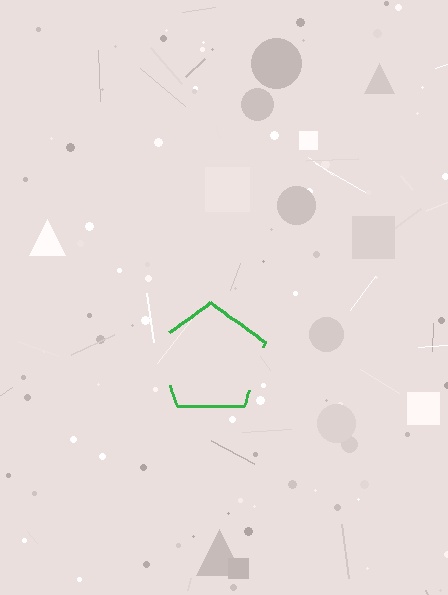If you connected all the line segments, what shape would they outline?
They would outline a pentagon.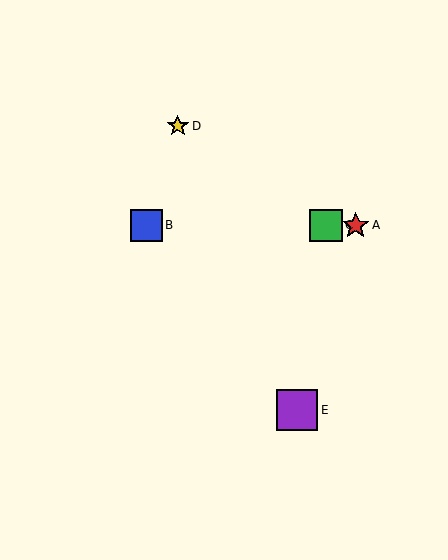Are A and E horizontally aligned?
No, A is at y≈225 and E is at y≈410.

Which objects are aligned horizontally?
Objects A, B, C are aligned horizontally.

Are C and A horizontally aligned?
Yes, both are at y≈225.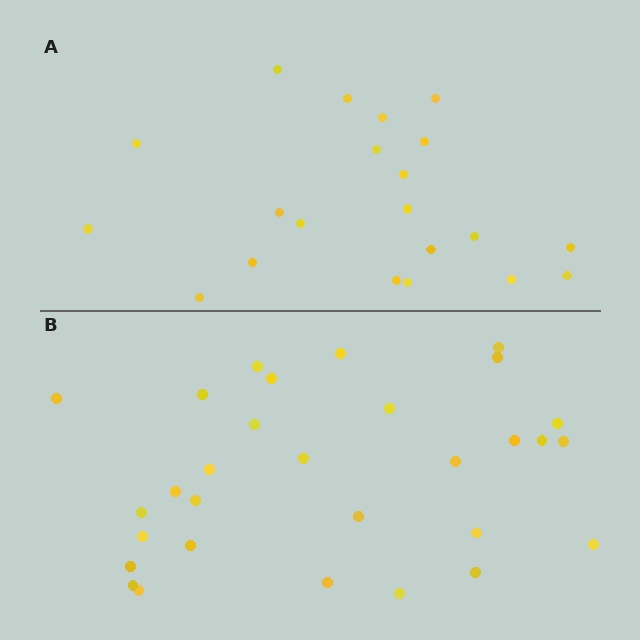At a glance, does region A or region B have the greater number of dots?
Region B (the bottom region) has more dots.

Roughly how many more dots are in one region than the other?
Region B has roughly 8 or so more dots than region A.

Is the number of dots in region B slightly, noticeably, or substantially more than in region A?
Region B has noticeably more, but not dramatically so. The ratio is roughly 1.4 to 1.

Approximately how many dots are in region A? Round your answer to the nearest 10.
About 20 dots. (The exact count is 21, which rounds to 20.)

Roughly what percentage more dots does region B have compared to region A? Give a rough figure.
About 45% more.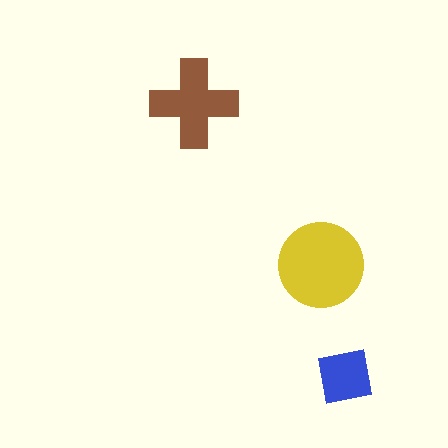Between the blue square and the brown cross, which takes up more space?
The brown cross.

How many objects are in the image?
There are 3 objects in the image.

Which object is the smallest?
The blue square.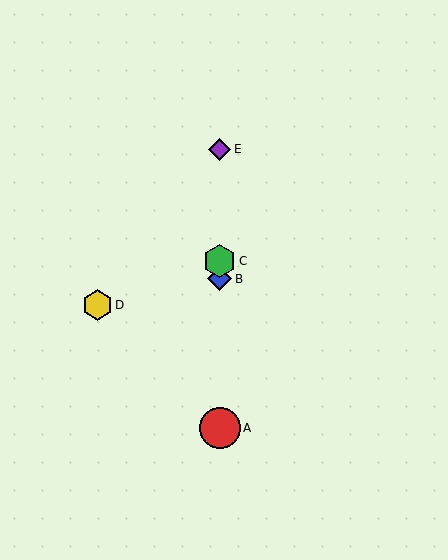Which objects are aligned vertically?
Objects A, B, C, E are aligned vertically.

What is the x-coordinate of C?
Object C is at x≈220.